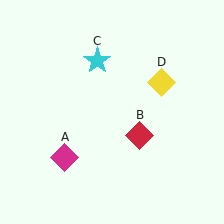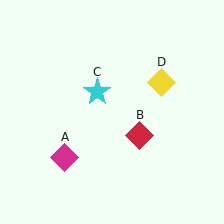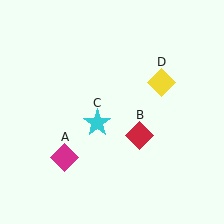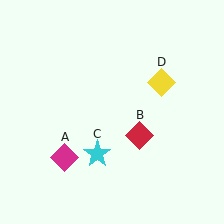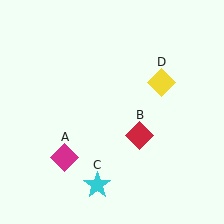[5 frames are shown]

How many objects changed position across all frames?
1 object changed position: cyan star (object C).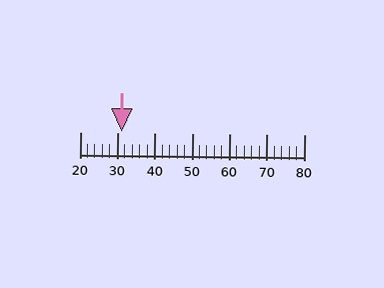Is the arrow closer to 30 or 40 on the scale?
The arrow is closer to 30.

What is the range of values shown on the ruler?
The ruler shows values from 20 to 80.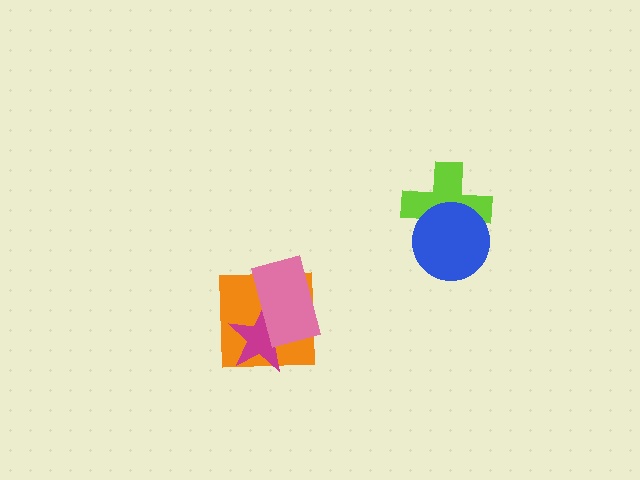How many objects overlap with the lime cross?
1 object overlaps with the lime cross.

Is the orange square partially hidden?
Yes, it is partially covered by another shape.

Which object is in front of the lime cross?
The blue circle is in front of the lime cross.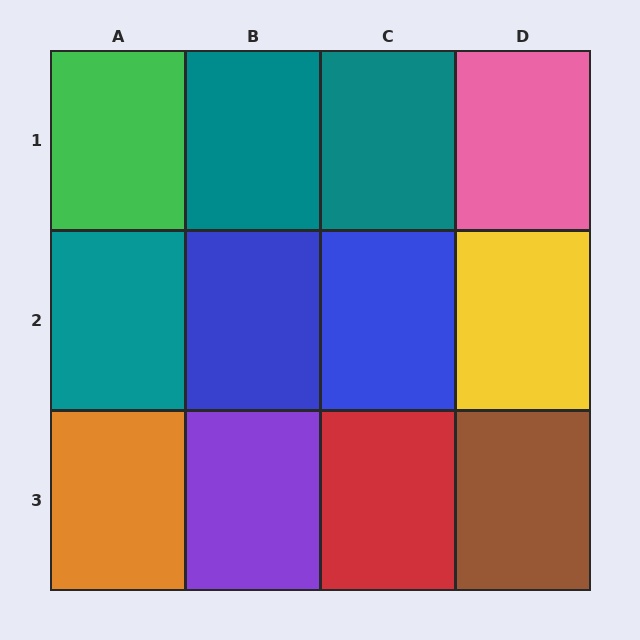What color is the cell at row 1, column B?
Teal.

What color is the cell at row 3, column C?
Red.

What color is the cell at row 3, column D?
Brown.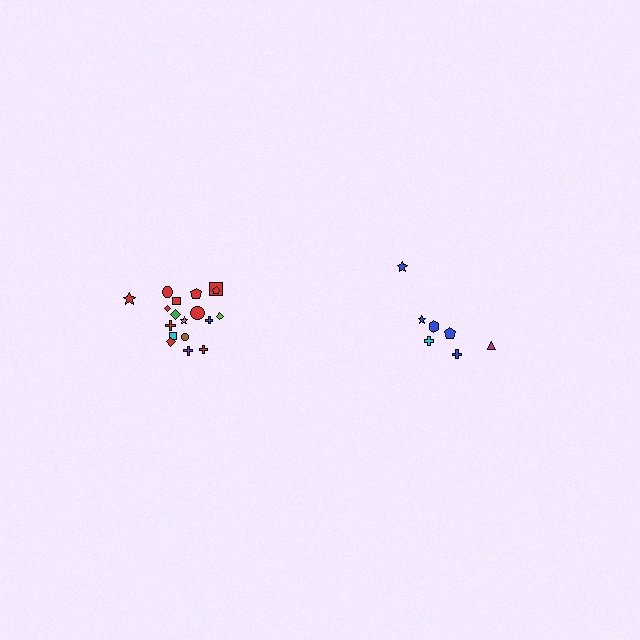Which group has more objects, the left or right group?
The left group.